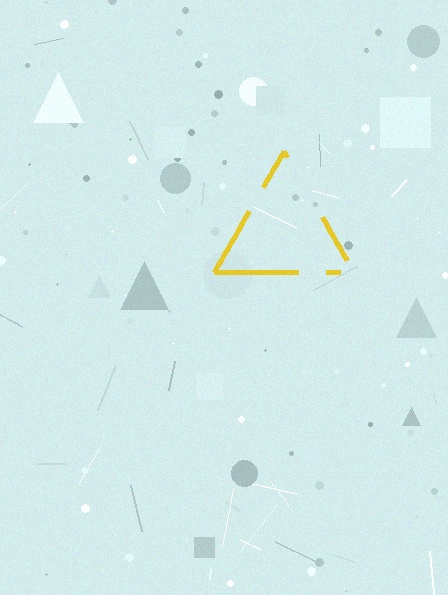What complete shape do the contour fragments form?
The contour fragments form a triangle.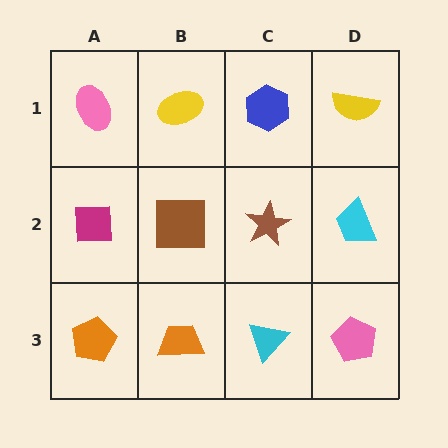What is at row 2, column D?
A cyan trapezoid.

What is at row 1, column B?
A yellow ellipse.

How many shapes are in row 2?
4 shapes.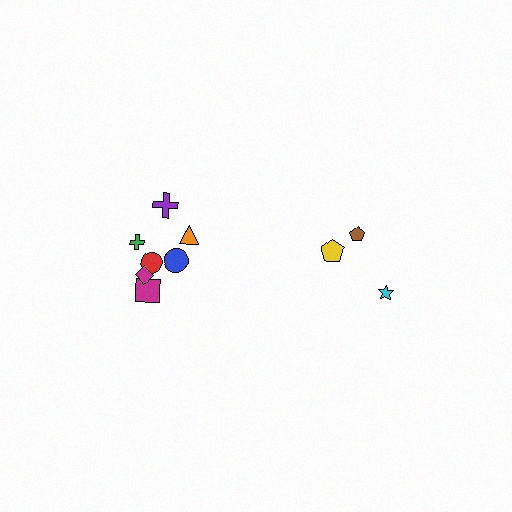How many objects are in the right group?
There are 3 objects.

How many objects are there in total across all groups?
There are 10 objects.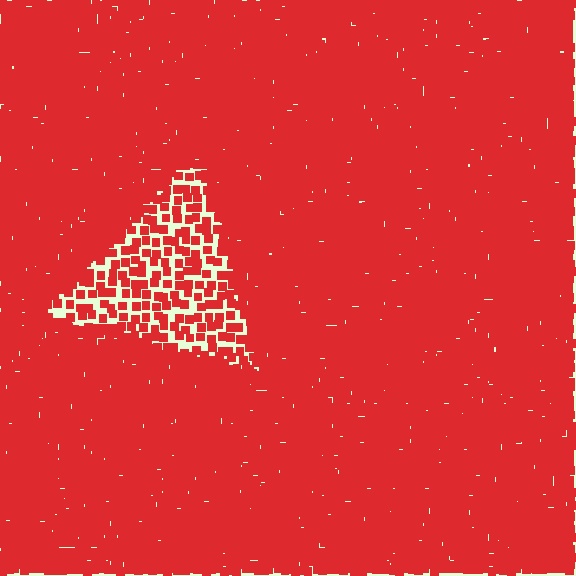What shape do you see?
I see a triangle.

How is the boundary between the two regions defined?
The boundary is defined by a change in element density (approximately 2.7x ratio). All elements are the same color, size, and shape.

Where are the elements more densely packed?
The elements are more densely packed outside the triangle boundary.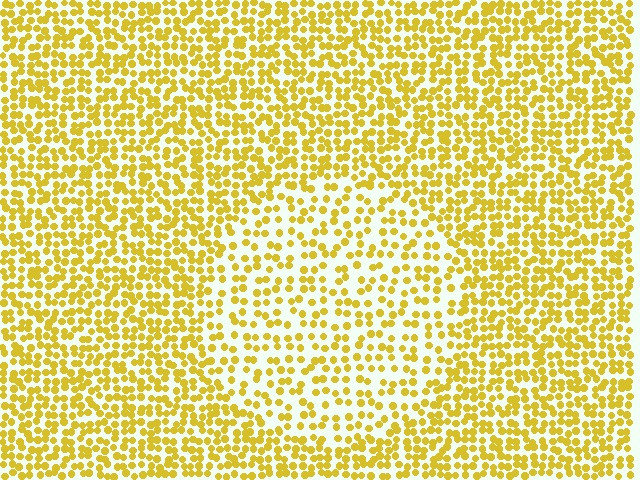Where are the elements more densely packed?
The elements are more densely packed outside the circle boundary.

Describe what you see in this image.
The image contains small yellow elements arranged at two different densities. A circle-shaped region is visible where the elements are less densely packed than the surrounding area.